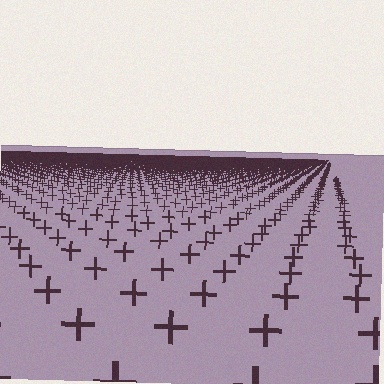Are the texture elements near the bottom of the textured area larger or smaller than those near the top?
Larger. Near the bottom, elements are closer to the viewer and appear at a bigger on-screen size.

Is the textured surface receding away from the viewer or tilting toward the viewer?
The surface is receding away from the viewer. Texture elements get smaller and denser toward the top.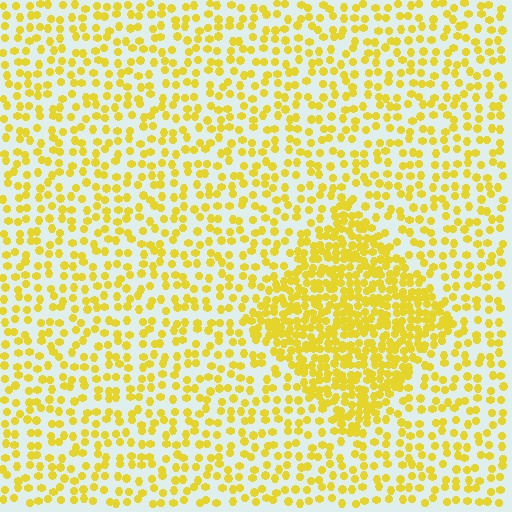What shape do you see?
I see a diamond.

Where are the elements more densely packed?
The elements are more densely packed inside the diamond boundary.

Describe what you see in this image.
The image contains small yellow elements arranged at two different densities. A diamond-shaped region is visible where the elements are more densely packed than the surrounding area.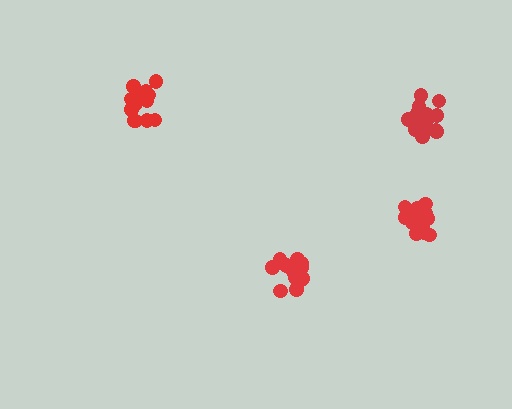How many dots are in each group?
Group 1: 16 dots, Group 2: 17 dots, Group 3: 16 dots, Group 4: 15 dots (64 total).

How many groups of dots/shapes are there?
There are 4 groups.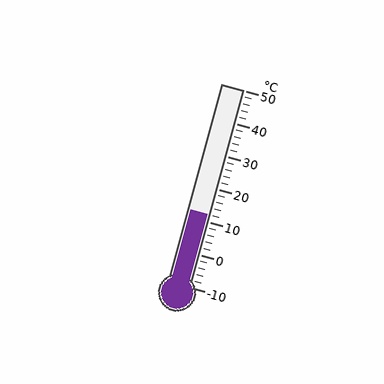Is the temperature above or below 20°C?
The temperature is below 20°C.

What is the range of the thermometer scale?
The thermometer scale ranges from -10°C to 50°C.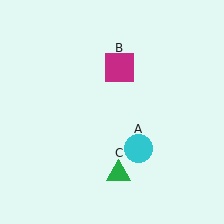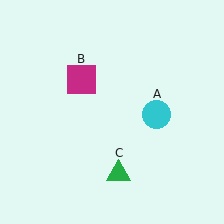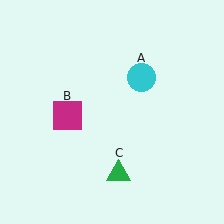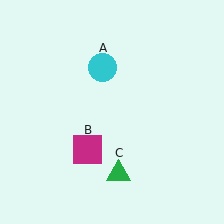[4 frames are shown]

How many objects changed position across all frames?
2 objects changed position: cyan circle (object A), magenta square (object B).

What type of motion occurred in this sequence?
The cyan circle (object A), magenta square (object B) rotated counterclockwise around the center of the scene.